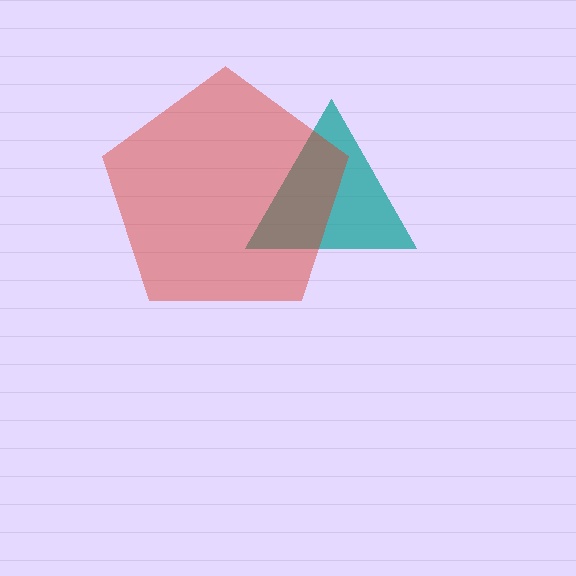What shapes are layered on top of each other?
The layered shapes are: a teal triangle, a red pentagon.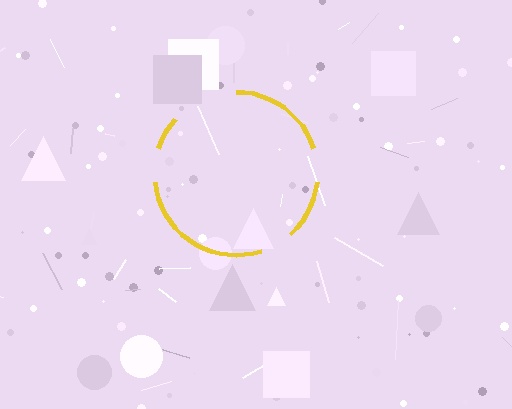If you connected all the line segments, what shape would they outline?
They would outline a circle.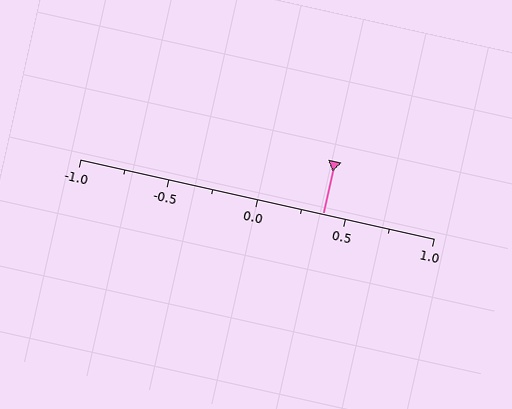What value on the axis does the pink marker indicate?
The marker indicates approximately 0.38.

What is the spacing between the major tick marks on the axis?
The major ticks are spaced 0.5 apart.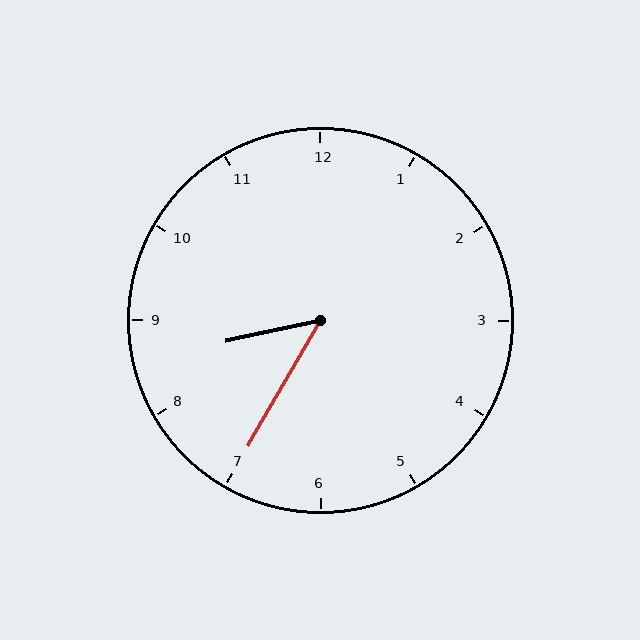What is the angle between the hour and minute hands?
Approximately 48 degrees.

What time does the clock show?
8:35.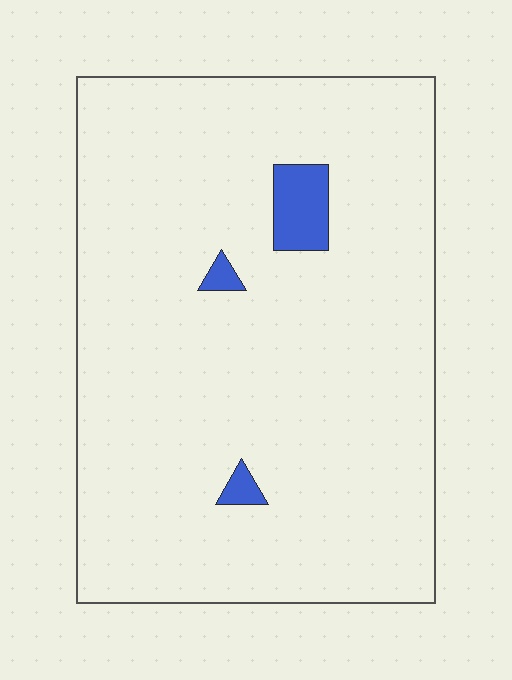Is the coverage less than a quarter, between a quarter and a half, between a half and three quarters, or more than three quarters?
Less than a quarter.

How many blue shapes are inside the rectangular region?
3.